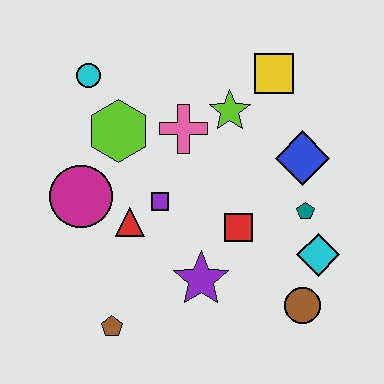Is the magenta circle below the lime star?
Yes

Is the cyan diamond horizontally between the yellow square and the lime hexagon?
No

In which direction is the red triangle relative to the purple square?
The red triangle is to the left of the purple square.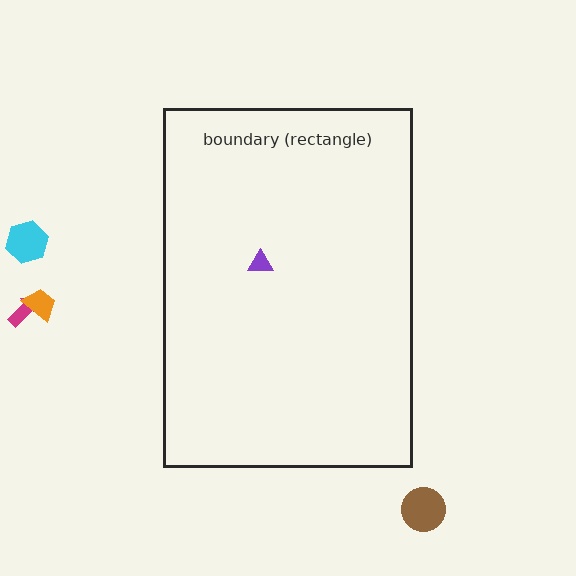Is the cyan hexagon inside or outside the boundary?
Outside.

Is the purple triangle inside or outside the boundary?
Inside.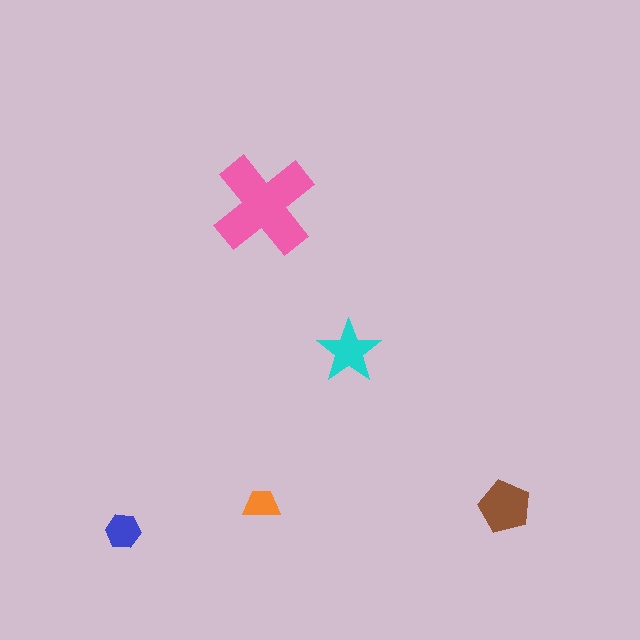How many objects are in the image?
There are 5 objects in the image.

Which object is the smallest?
The orange trapezoid.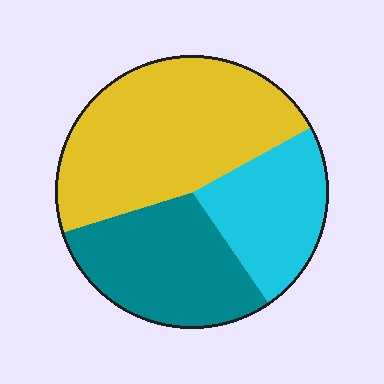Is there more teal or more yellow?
Yellow.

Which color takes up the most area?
Yellow, at roughly 45%.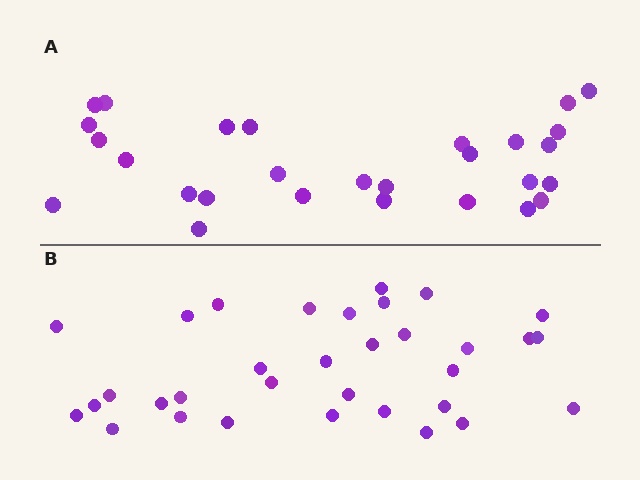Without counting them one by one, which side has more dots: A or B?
Region B (the bottom region) has more dots.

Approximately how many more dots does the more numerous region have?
Region B has about 5 more dots than region A.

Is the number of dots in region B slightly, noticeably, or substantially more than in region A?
Region B has only slightly more — the two regions are fairly close. The ratio is roughly 1.2 to 1.